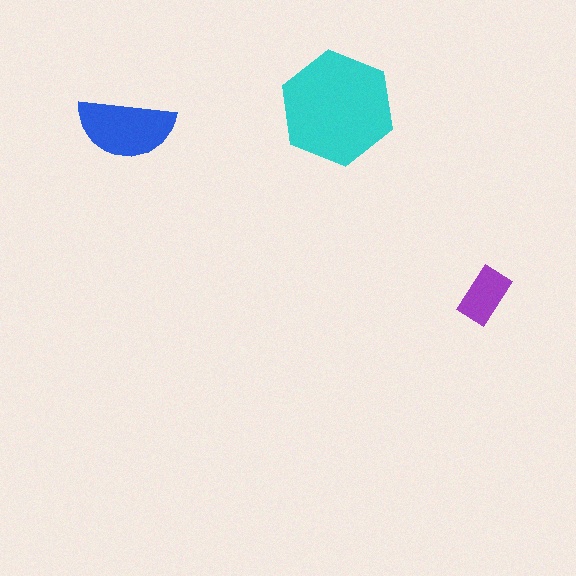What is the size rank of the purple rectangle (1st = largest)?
3rd.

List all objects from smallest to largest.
The purple rectangle, the blue semicircle, the cyan hexagon.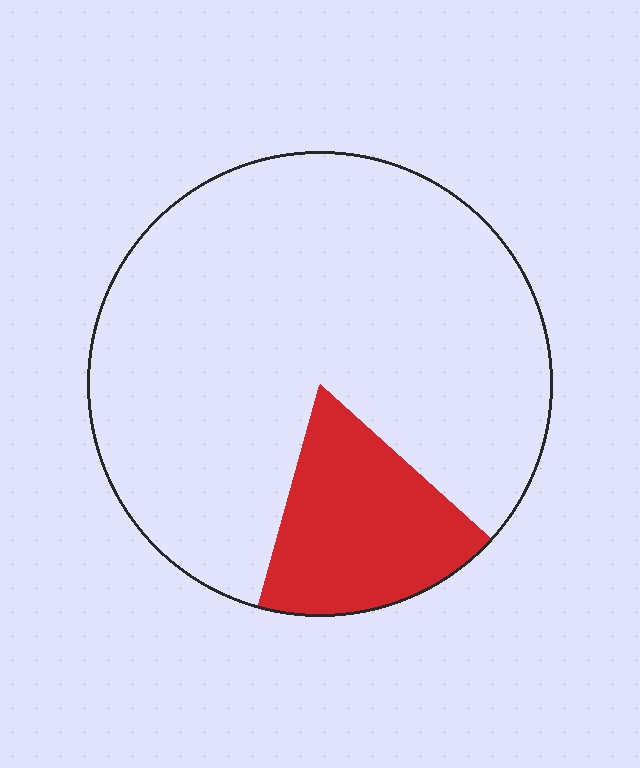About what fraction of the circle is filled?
About one sixth (1/6).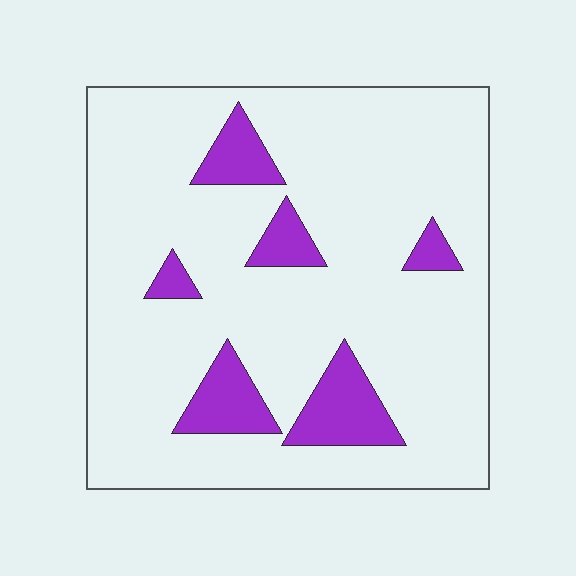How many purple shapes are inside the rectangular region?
6.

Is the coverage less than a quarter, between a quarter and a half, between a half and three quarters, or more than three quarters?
Less than a quarter.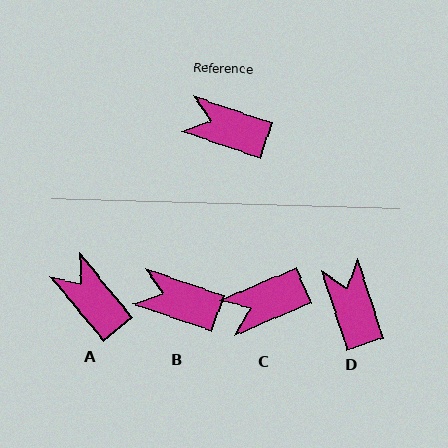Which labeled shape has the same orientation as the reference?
B.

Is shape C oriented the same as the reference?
No, it is off by about 42 degrees.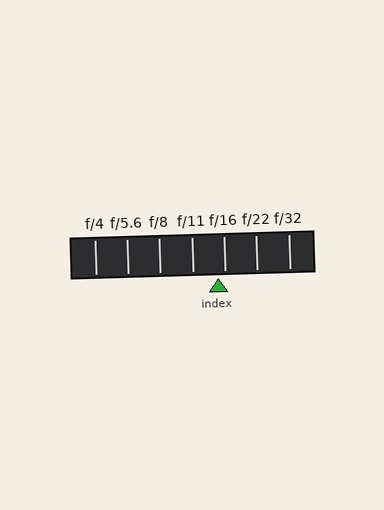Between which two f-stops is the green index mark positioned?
The index mark is between f/11 and f/16.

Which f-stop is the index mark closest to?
The index mark is closest to f/16.